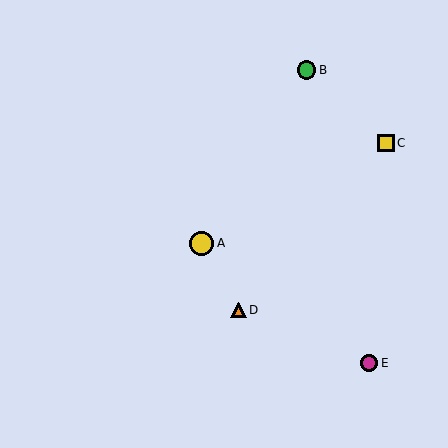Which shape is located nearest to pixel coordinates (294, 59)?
The green circle (labeled B) at (307, 70) is nearest to that location.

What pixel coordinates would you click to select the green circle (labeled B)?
Click at (307, 70) to select the green circle B.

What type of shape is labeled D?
Shape D is an orange triangle.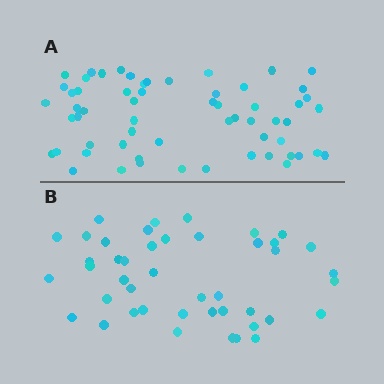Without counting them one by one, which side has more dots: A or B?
Region A (the top region) has more dots.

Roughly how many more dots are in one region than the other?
Region A has approximately 15 more dots than region B.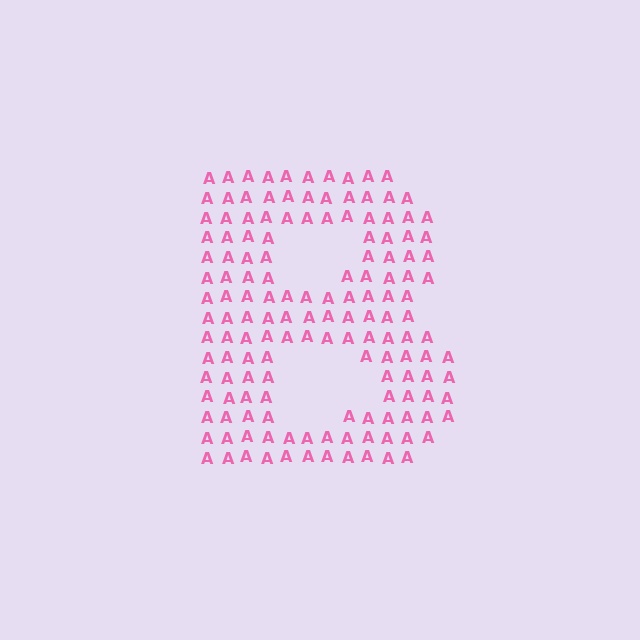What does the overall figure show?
The overall figure shows the letter B.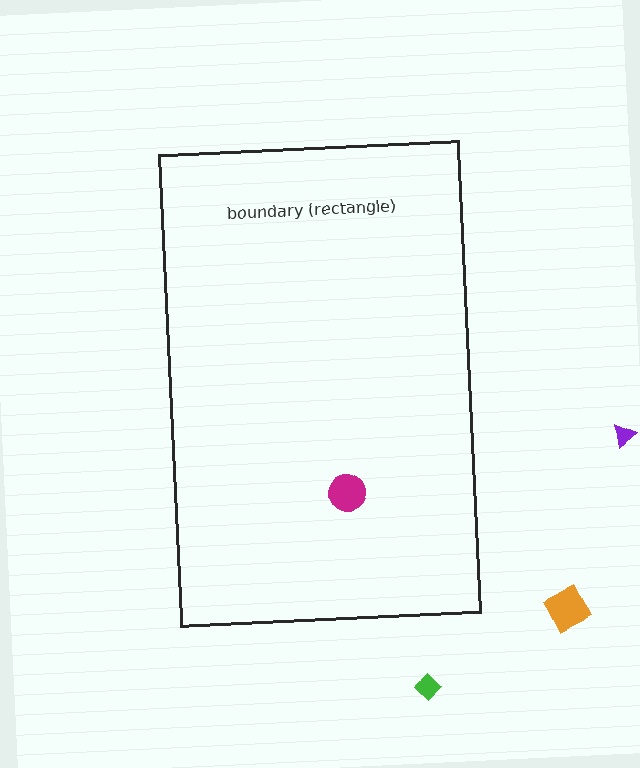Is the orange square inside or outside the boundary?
Outside.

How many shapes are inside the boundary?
1 inside, 3 outside.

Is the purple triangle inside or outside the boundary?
Outside.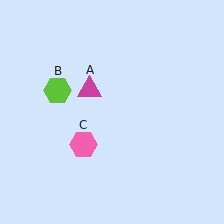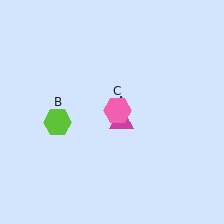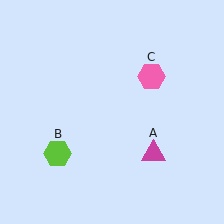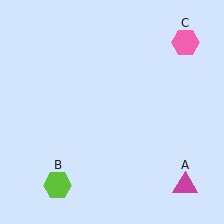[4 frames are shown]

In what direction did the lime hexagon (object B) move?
The lime hexagon (object B) moved down.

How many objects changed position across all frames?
3 objects changed position: magenta triangle (object A), lime hexagon (object B), pink hexagon (object C).